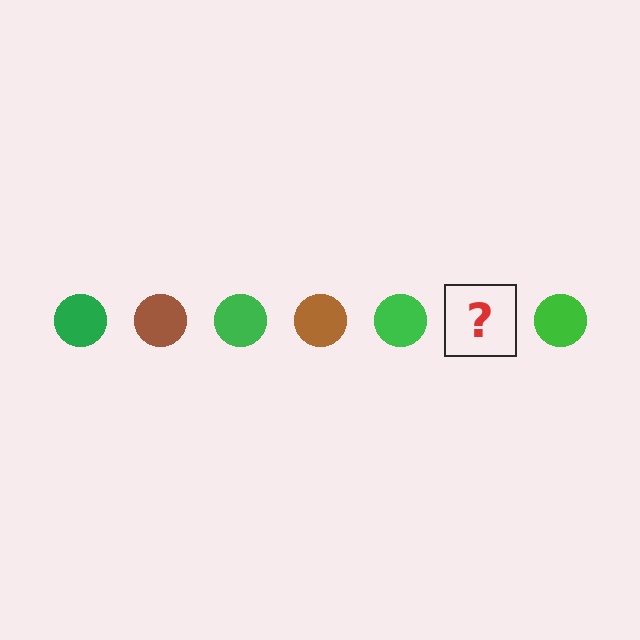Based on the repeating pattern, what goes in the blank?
The blank should be a brown circle.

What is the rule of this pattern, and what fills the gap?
The rule is that the pattern cycles through green, brown circles. The gap should be filled with a brown circle.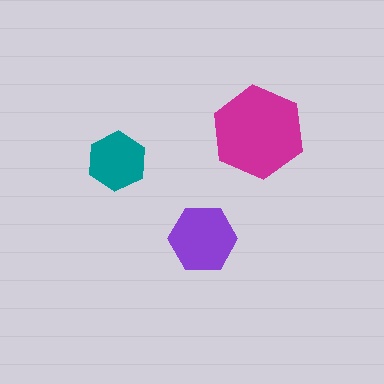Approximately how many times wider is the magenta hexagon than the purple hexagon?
About 1.5 times wider.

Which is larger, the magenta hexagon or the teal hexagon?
The magenta one.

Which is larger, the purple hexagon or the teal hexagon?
The purple one.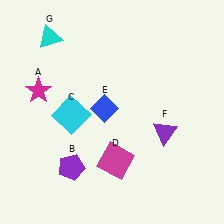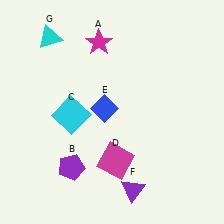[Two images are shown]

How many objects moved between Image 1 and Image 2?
2 objects moved between the two images.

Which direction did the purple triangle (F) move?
The purple triangle (F) moved down.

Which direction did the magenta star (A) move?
The magenta star (A) moved right.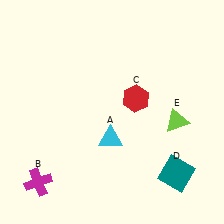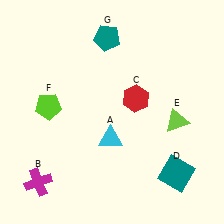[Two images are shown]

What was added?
A lime pentagon (F), a teal pentagon (G) were added in Image 2.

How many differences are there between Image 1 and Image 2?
There are 2 differences between the two images.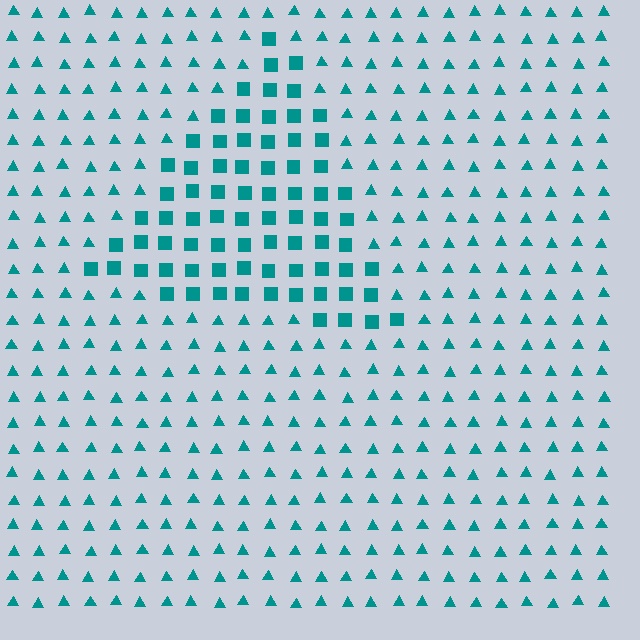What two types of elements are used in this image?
The image uses squares inside the triangle region and triangles outside it.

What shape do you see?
I see a triangle.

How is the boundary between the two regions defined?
The boundary is defined by a change in element shape: squares inside vs. triangles outside. All elements share the same color and spacing.